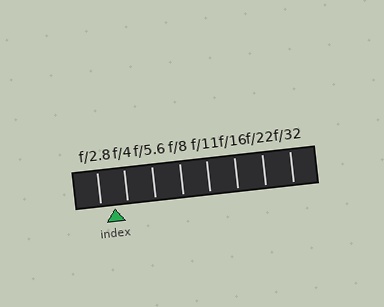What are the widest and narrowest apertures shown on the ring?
The widest aperture shown is f/2.8 and the narrowest is f/32.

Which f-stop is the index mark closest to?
The index mark is closest to f/4.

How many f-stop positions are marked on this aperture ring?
There are 8 f-stop positions marked.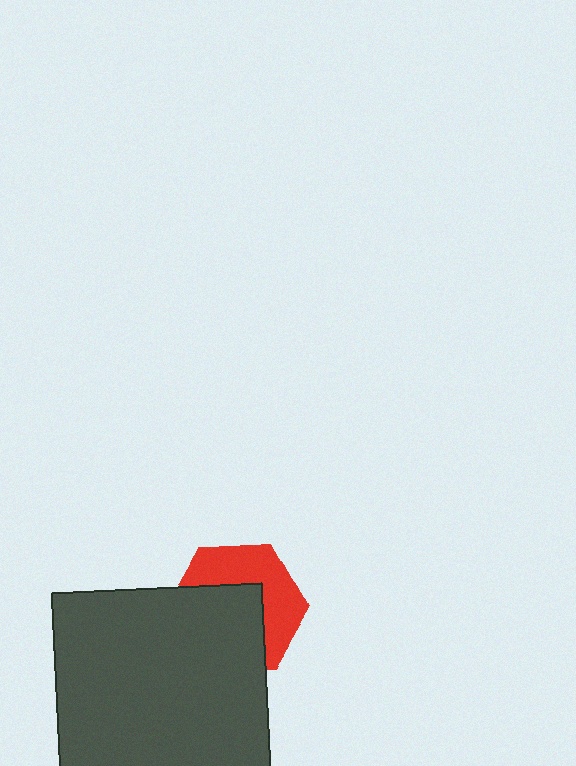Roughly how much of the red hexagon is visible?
About half of it is visible (roughly 46%).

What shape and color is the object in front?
The object in front is a dark gray square.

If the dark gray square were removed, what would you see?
You would see the complete red hexagon.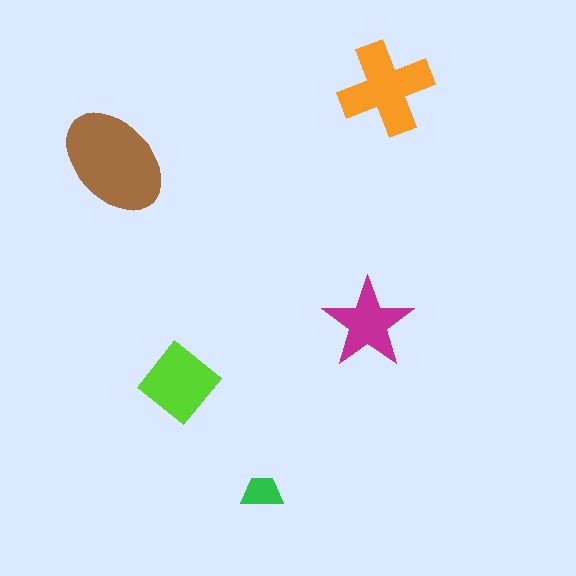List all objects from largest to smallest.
The brown ellipse, the orange cross, the lime diamond, the magenta star, the green trapezoid.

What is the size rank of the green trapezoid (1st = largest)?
5th.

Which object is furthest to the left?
The brown ellipse is leftmost.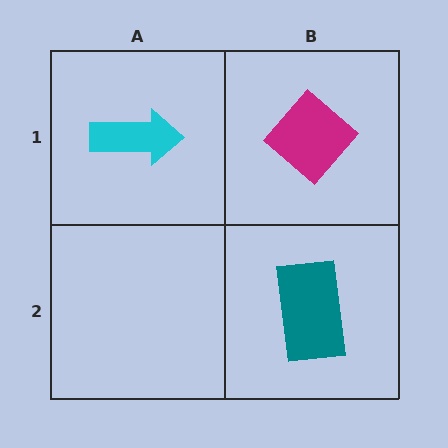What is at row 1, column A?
A cyan arrow.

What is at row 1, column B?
A magenta diamond.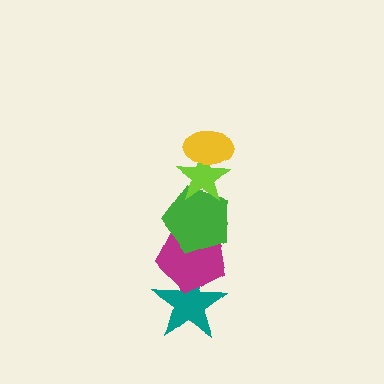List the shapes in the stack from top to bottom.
From top to bottom: the yellow ellipse, the lime star, the green pentagon, the magenta pentagon, the teal star.